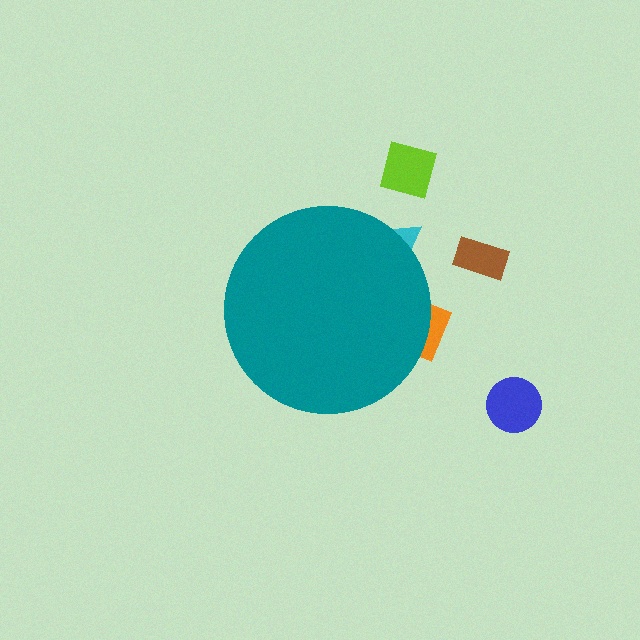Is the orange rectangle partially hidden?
Yes, the orange rectangle is partially hidden behind the teal circle.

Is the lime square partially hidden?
No, the lime square is fully visible.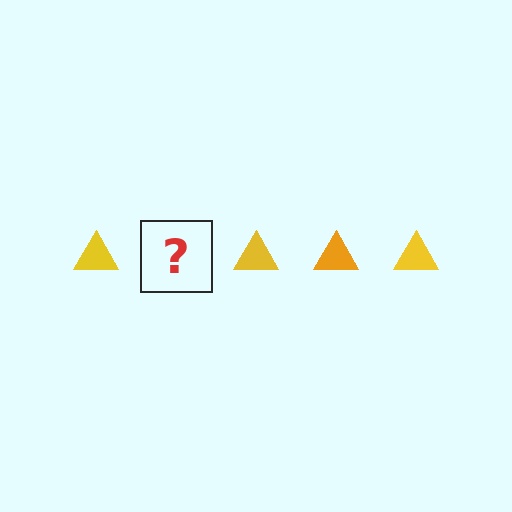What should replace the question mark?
The question mark should be replaced with an orange triangle.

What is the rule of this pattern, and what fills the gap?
The rule is that the pattern cycles through yellow, orange triangles. The gap should be filled with an orange triangle.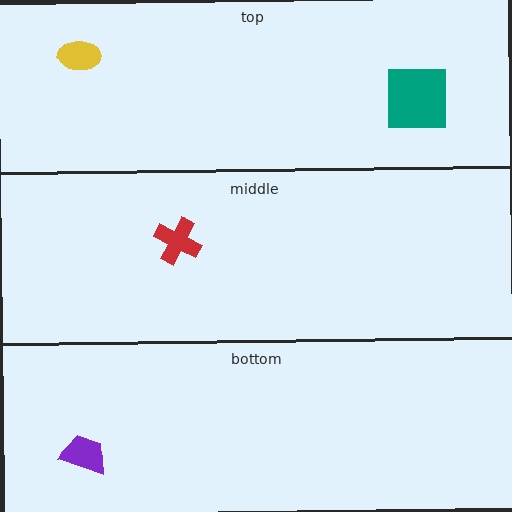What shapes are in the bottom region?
The purple trapezoid.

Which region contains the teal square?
The top region.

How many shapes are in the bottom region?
1.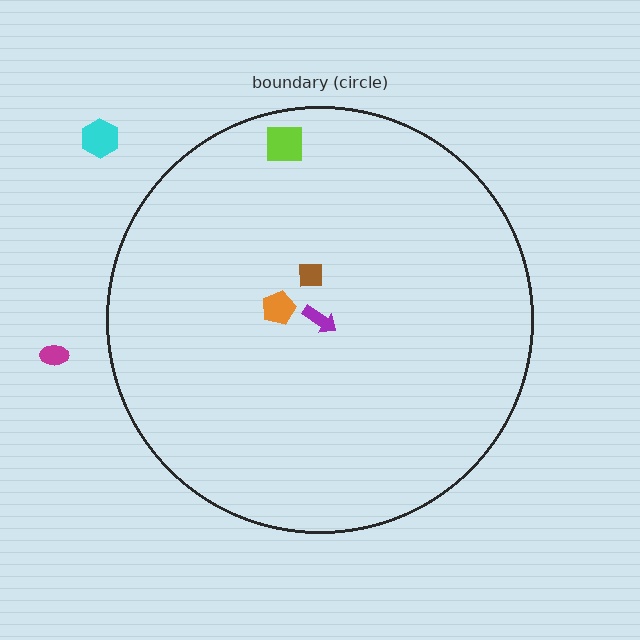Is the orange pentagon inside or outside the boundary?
Inside.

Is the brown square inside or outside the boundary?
Inside.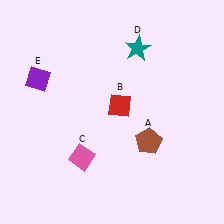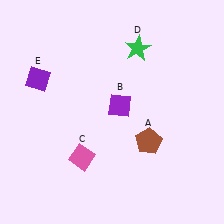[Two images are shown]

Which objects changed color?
B changed from red to purple. D changed from teal to green.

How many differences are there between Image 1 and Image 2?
There are 2 differences between the two images.